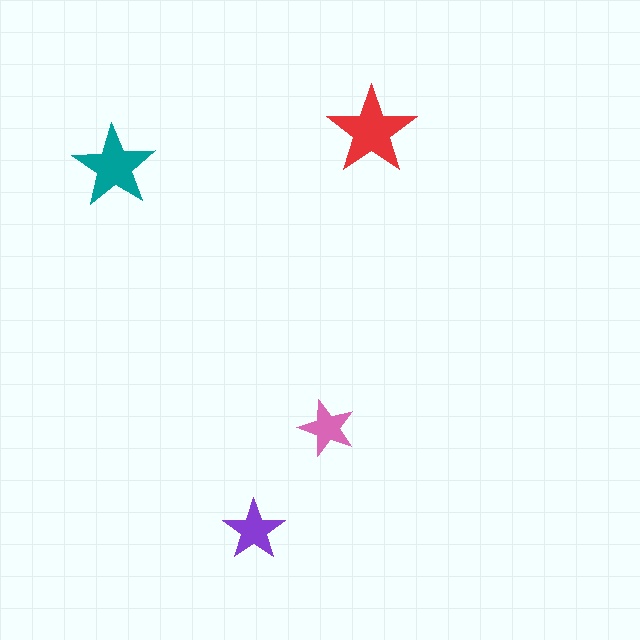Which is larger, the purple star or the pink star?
The purple one.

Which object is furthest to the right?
The red star is rightmost.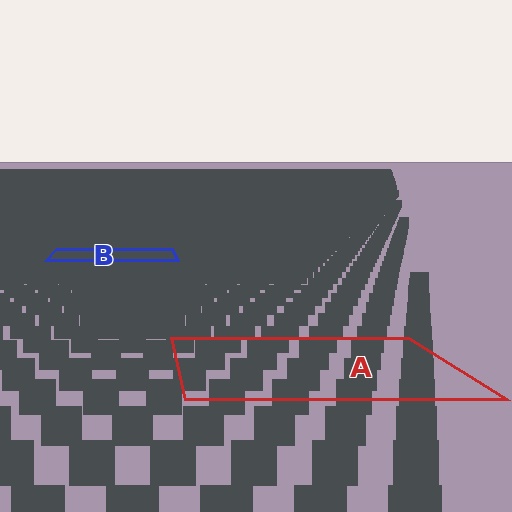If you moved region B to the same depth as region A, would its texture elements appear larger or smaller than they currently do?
They would appear larger. At a closer depth, the same texture elements are projected at a bigger on-screen size.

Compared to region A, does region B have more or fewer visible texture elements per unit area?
Region B has more texture elements per unit area — they are packed more densely because it is farther away.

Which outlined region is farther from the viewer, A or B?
Region B is farther from the viewer — the texture elements inside it appear smaller and more densely packed.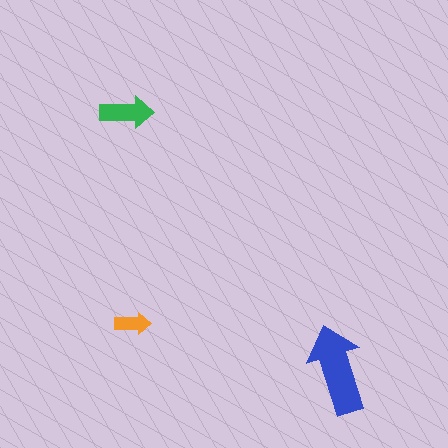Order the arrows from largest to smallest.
the blue one, the green one, the orange one.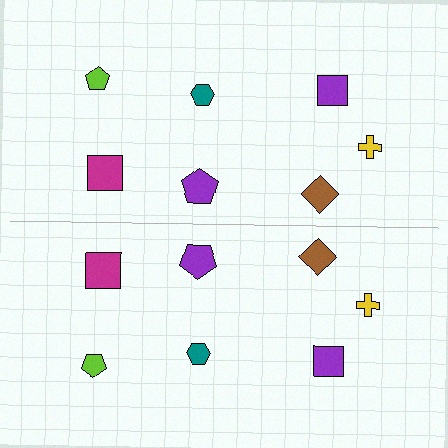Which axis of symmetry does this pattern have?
The pattern has a horizontal axis of symmetry running through the center of the image.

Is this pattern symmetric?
Yes, this pattern has bilateral (reflection) symmetry.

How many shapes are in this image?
There are 14 shapes in this image.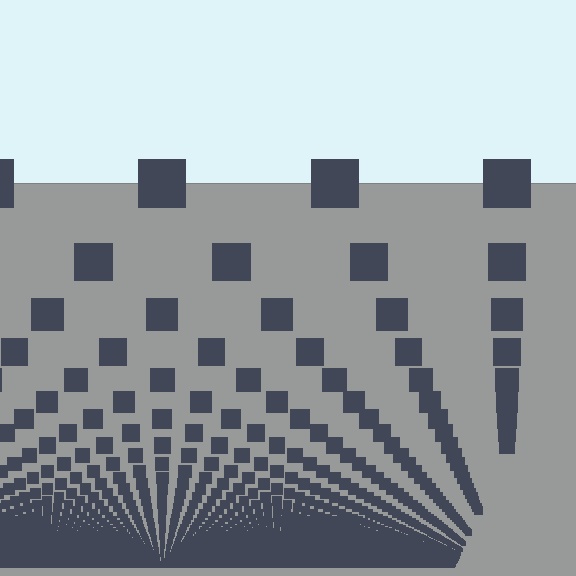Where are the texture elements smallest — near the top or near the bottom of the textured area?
Near the bottom.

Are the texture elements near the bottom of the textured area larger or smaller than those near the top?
Smaller. The gradient is inverted — elements near the bottom are smaller and denser.